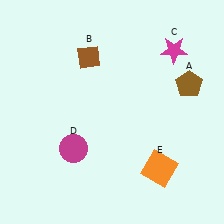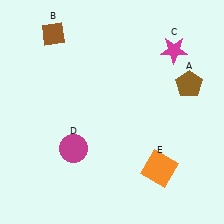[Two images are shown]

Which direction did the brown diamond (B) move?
The brown diamond (B) moved left.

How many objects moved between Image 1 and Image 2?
1 object moved between the two images.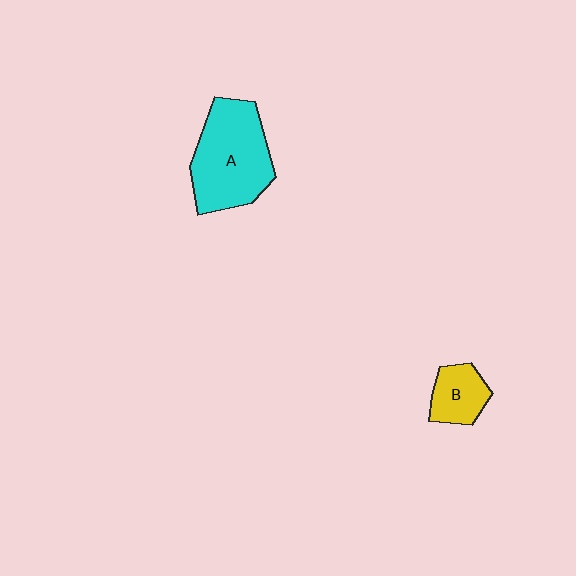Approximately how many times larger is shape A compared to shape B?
Approximately 2.4 times.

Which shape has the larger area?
Shape A (cyan).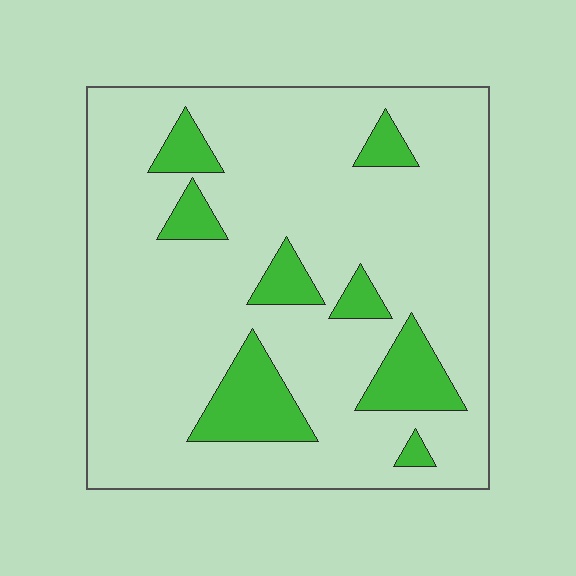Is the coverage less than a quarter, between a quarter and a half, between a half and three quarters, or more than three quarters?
Less than a quarter.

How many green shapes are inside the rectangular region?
8.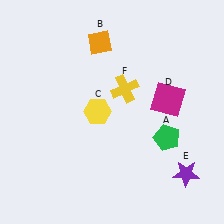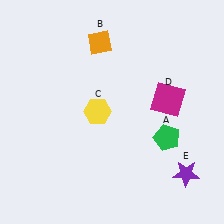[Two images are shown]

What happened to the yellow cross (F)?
The yellow cross (F) was removed in Image 2. It was in the top-right area of Image 1.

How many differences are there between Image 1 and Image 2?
There is 1 difference between the two images.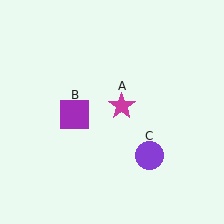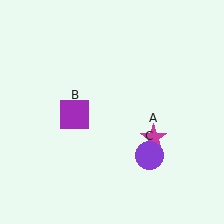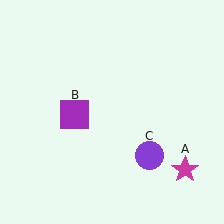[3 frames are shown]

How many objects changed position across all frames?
1 object changed position: magenta star (object A).